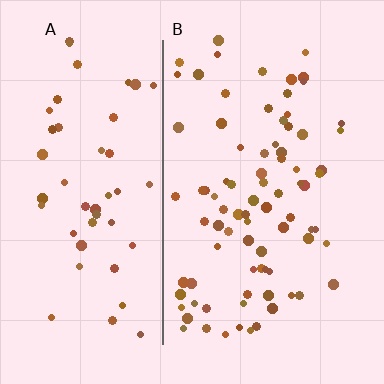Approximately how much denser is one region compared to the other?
Approximately 1.6× — region B over region A.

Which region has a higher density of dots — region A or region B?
B (the right).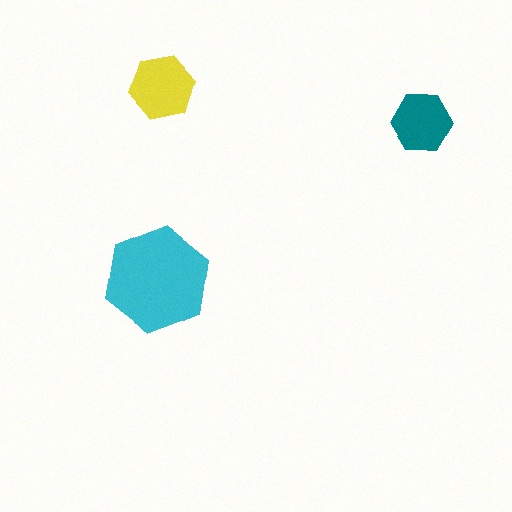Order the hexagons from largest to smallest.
the cyan one, the yellow one, the teal one.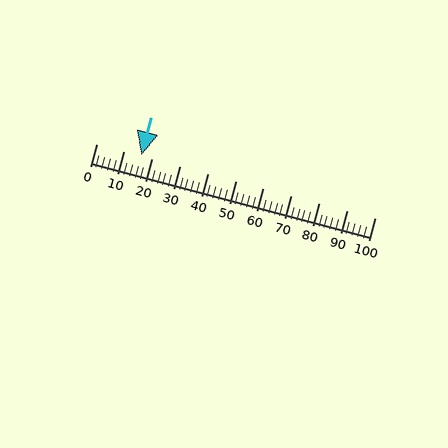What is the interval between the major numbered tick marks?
The major tick marks are spaced 10 units apart.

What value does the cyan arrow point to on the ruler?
The cyan arrow points to approximately 16.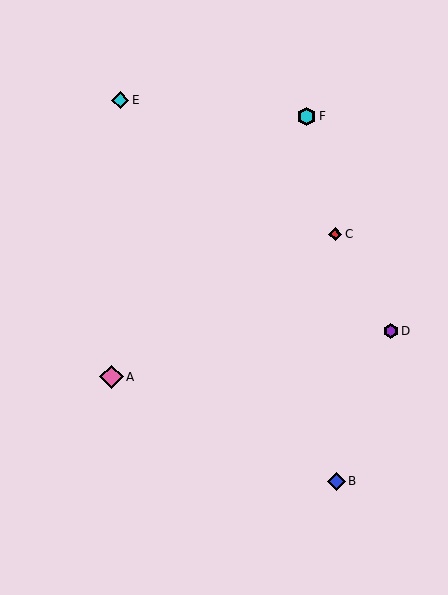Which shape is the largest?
The pink diamond (labeled A) is the largest.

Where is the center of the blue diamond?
The center of the blue diamond is at (337, 481).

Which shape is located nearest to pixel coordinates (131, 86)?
The cyan diamond (labeled E) at (120, 100) is nearest to that location.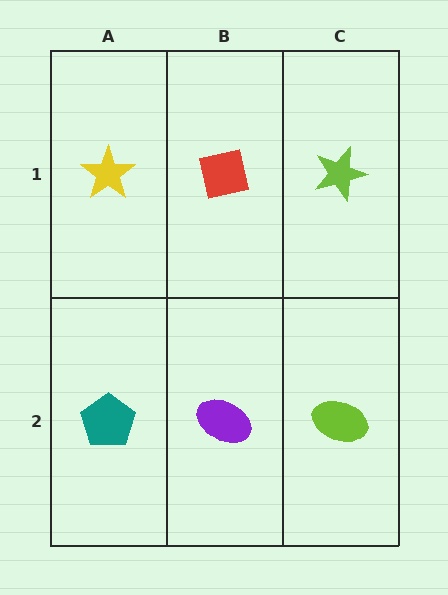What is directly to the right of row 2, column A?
A purple ellipse.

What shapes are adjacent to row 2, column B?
A red square (row 1, column B), a teal pentagon (row 2, column A), a lime ellipse (row 2, column C).